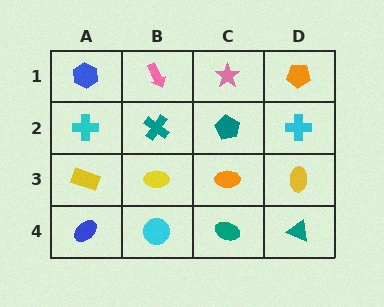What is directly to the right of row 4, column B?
A teal ellipse.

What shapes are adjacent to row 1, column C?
A teal pentagon (row 2, column C), a pink arrow (row 1, column B), an orange pentagon (row 1, column D).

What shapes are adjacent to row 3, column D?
A cyan cross (row 2, column D), a teal triangle (row 4, column D), an orange ellipse (row 3, column C).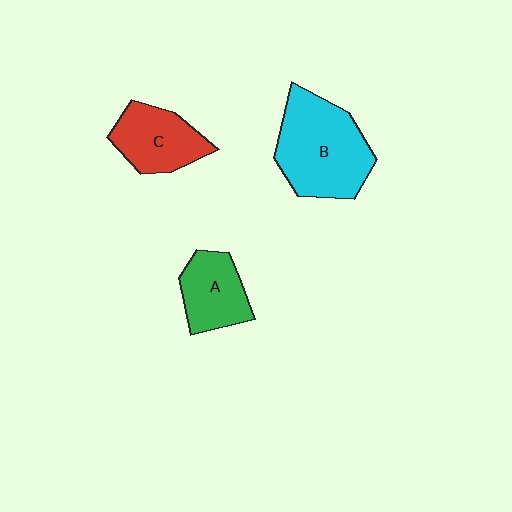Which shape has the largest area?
Shape B (cyan).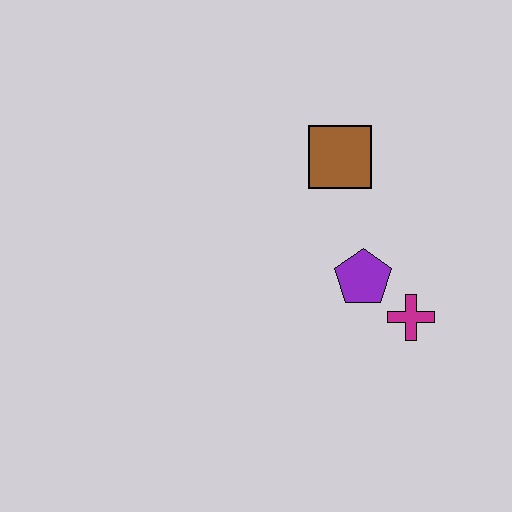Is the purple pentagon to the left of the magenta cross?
Yes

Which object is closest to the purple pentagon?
The magenta cross is closest to the purple pentagon.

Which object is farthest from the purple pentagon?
The brown square is farthest from the purple pentagon.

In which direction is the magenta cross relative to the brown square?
The magenta cross is below the brown square.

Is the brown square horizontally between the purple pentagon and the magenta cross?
No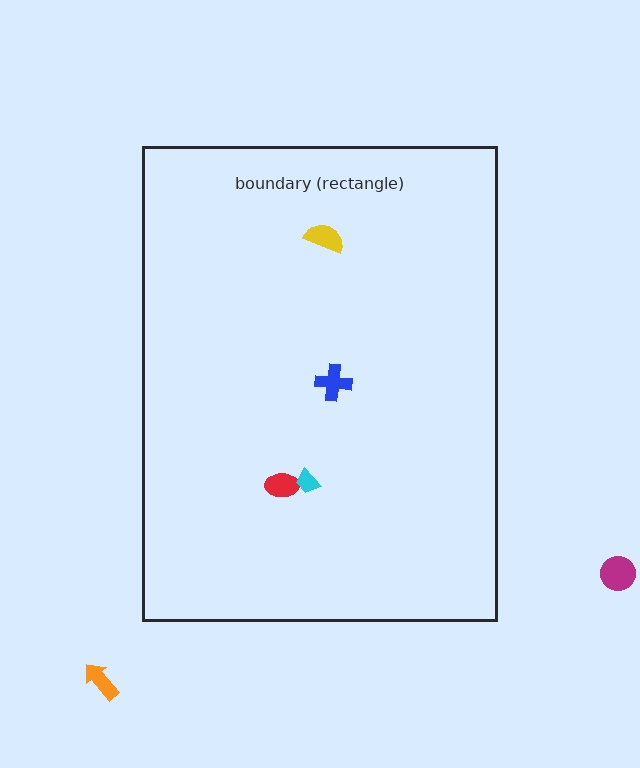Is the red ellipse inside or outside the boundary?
Inside.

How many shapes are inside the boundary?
4 inside, 2 outside.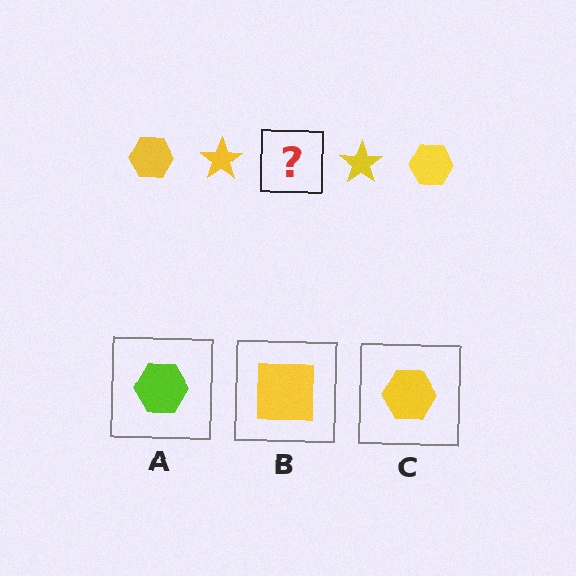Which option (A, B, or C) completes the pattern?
C.